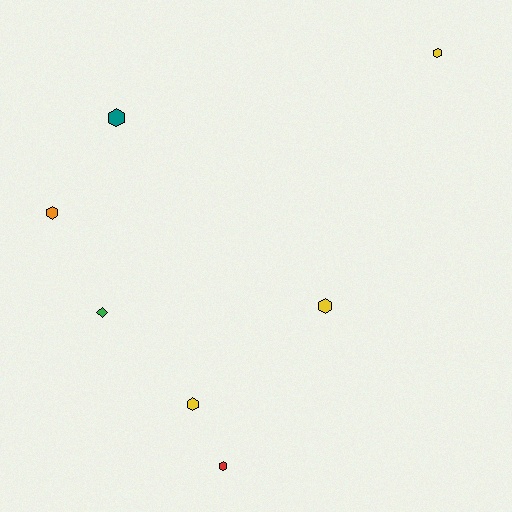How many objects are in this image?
There are 7 objects.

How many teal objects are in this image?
There is 1 teal object.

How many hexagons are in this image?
There are 6 hexagons.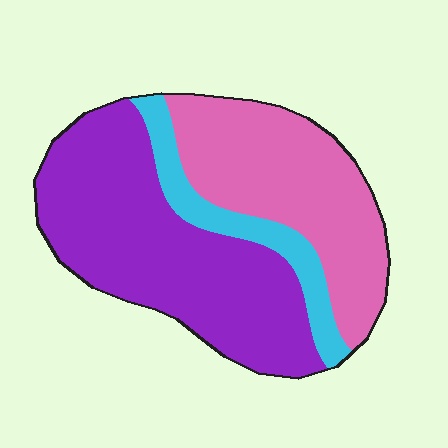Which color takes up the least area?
Cyan, at roughly 15%.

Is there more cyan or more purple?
Purple.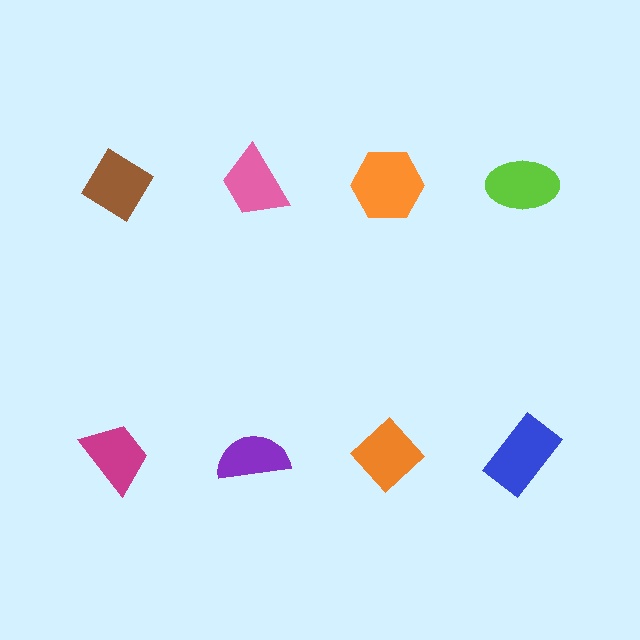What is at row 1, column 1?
A brown diamond.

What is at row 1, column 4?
A lime ellipse.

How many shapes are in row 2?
4 shapes.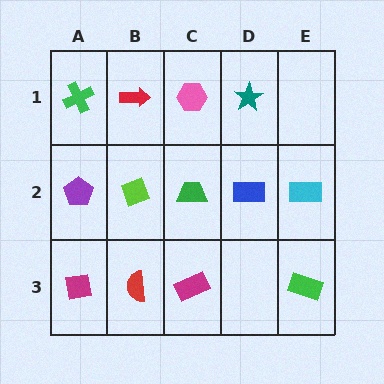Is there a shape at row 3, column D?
No, that cell is empty.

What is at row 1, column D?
A teal star.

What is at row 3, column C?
A magenta rectangle.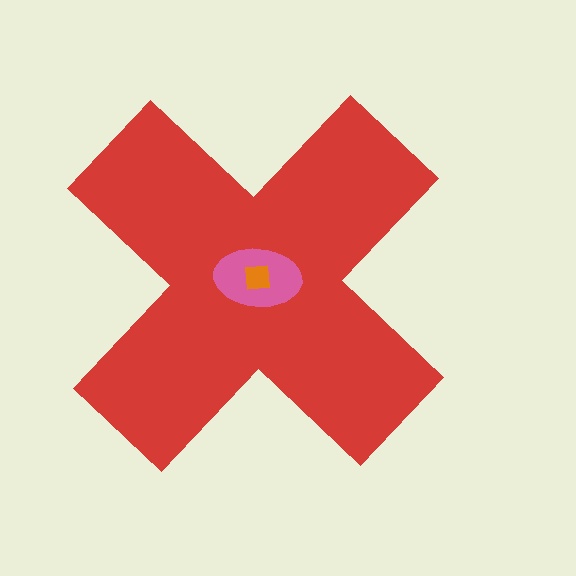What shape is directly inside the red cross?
The pink ellipse.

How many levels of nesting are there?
3.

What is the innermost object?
The orange square.